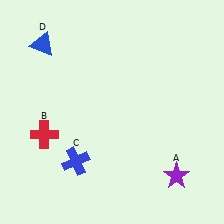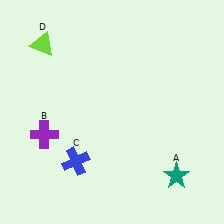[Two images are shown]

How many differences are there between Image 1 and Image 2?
There are 3 differences between the two images.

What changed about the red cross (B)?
In Image 1, B is red. In Image 2, it changed to purple.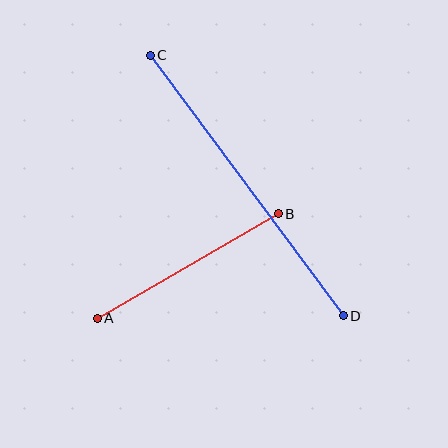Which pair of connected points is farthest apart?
Points C and D are farthest apart.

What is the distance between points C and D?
The distance is approximately 324 pixels.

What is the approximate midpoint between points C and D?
The midpoint is at approximately (247, 186) pixels.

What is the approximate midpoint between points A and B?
The midpoint is at approximately (188, 266) pixels.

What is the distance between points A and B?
The distance is approximately 209 pixels.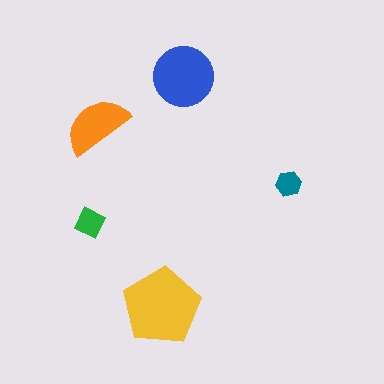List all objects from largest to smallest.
The yellow pentagon, the blue circle, the orange semicircle, the green diamond, the teal hexagon.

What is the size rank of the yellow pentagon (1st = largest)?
1st.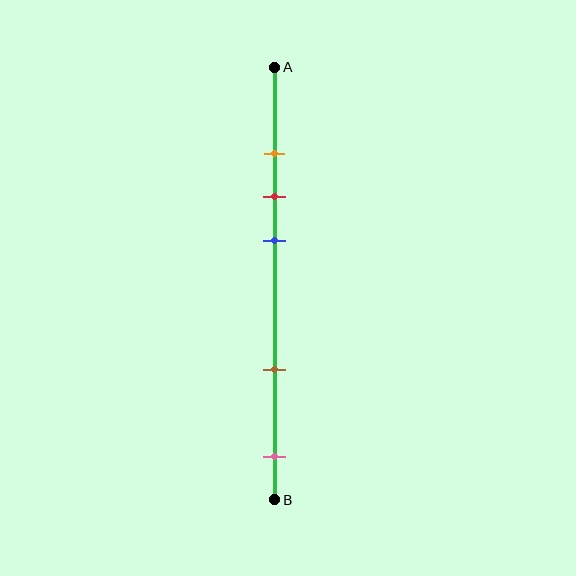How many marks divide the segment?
There are 5 marks dividing the segment.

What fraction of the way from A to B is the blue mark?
The blue mark is approximately 40% (0.4) of the way from A to B.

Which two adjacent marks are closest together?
The orange and red marks are the closest adjacent pair.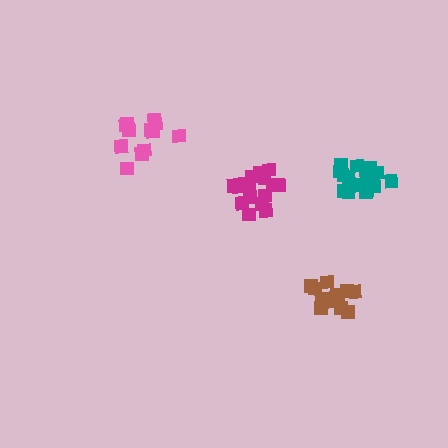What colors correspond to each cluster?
The clusters are colored: magenta, pink, teal, brown.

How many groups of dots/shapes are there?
There are 4 groups.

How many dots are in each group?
Group 1: 16 dots, Group 2: 12 dots, Group 3: 17 dots, Group 4: 13 dots (58 total).